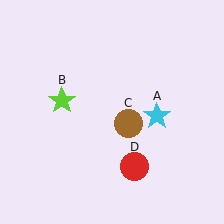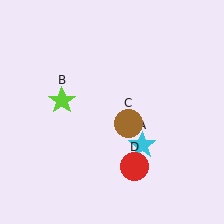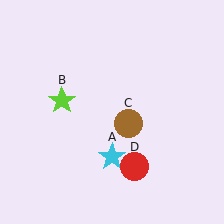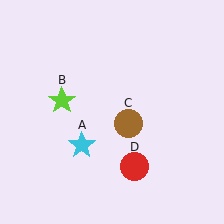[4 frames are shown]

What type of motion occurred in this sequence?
The cyan star (object A) rotated clockwise around the center of the scene.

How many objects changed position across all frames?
1 object changed position: cyan star (object A).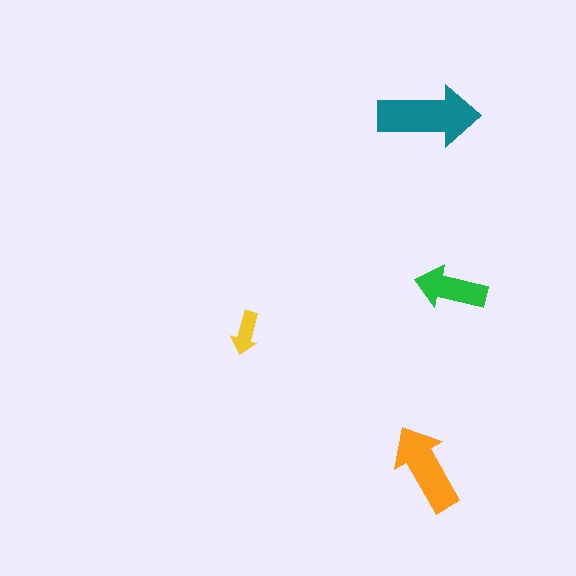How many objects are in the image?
There are 4 objects in the image.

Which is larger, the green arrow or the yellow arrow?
The green one.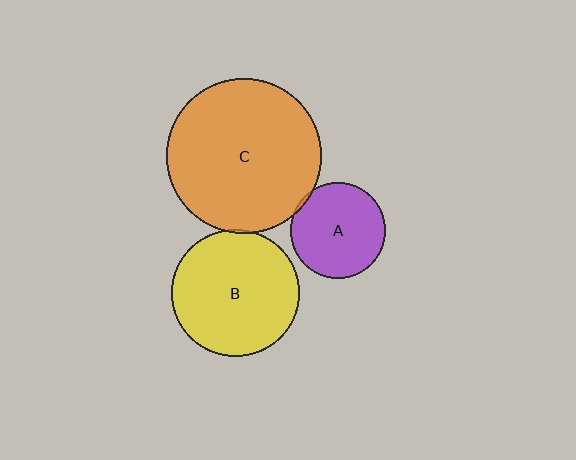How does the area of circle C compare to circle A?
Approximately 2.6 times.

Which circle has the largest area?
Circle C (orange).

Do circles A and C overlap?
Yes.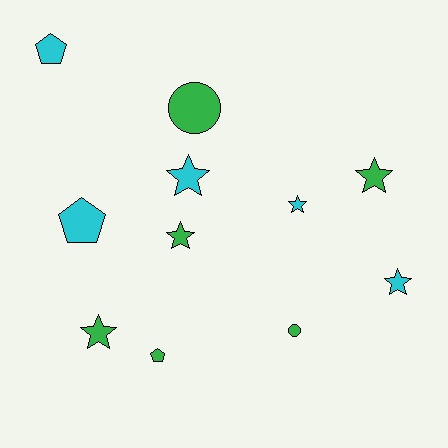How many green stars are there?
There are 3 green stars.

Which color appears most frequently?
Green, with 6 objects.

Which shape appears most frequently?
Star, with 6 objects.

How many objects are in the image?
There are 11 objects.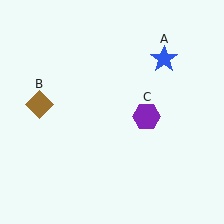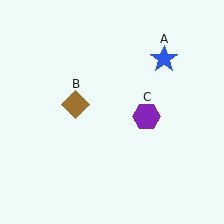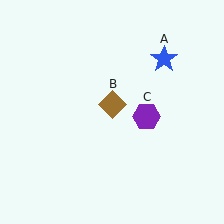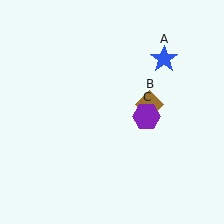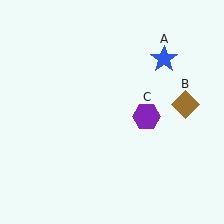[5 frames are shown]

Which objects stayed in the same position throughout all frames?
Blue star (object A) and purple hexagon (object C) remained stationary.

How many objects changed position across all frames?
1 object changed position: brown diamond (object B).